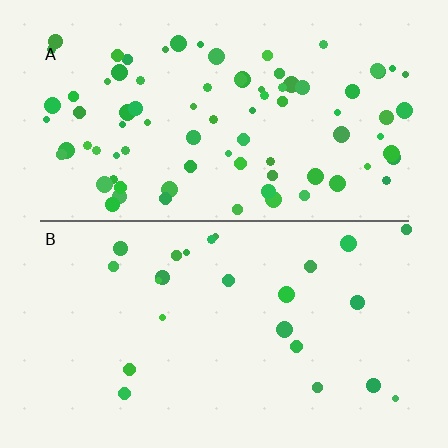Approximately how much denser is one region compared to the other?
Approximately 3.5× — region A over region B.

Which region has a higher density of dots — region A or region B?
A (the top).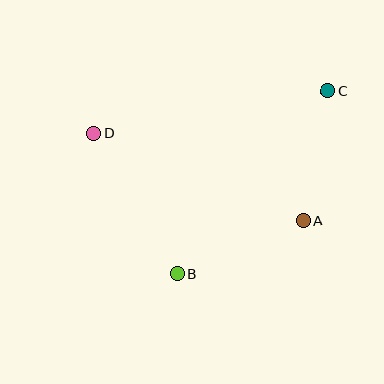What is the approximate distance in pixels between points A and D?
The distance between A and D is approximately 227 pixels.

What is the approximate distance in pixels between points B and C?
The distance between B and C is approximately 237 pixels.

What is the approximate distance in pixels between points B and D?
The distance between B and D is approximately 163 pixels.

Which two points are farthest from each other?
Points C and D are farthest from each other.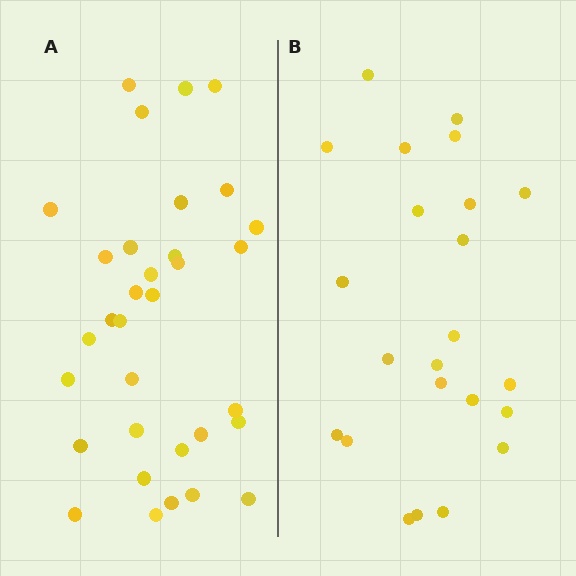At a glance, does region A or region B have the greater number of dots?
Region A (the left region) has more dots.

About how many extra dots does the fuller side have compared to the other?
Region A has roughly 10 or so more dots than region B.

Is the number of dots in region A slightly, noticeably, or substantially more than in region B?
Region A has noticeably more, but not dramatically so. The ratio is roughly 1.4 to 1.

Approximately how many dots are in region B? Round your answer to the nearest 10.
About 20 dots. (The exact count is 23, which rounds to 20.)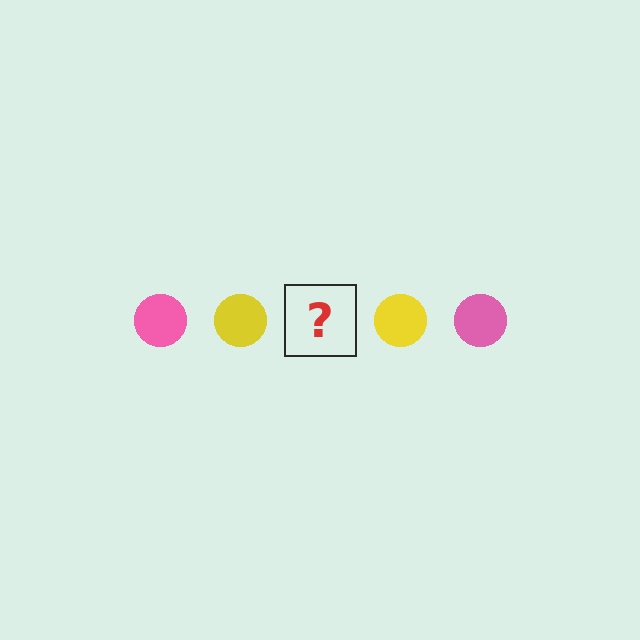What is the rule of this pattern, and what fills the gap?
The rule is that the pattern cycles through pink, yellow circles. The gap should be filled with a pink circle.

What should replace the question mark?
The question mark should be replaced with a pink circle.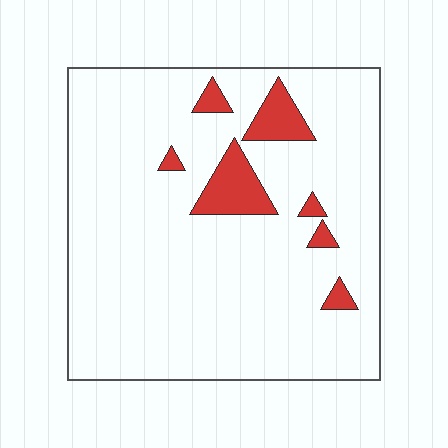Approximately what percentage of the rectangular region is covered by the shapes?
Approximately 10%.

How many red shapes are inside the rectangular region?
7.